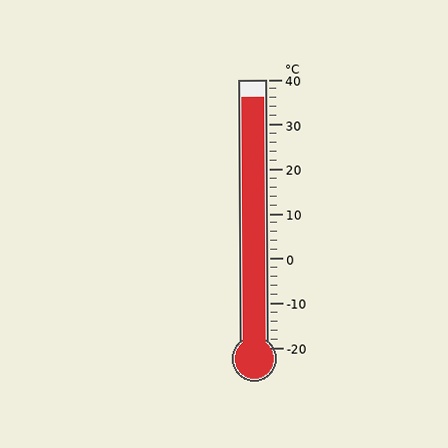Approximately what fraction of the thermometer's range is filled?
The thermometer is filled to approximately 95% of its range.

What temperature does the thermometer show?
The thermometer shows approximately 36°C.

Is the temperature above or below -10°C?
The temperature is above -10°C.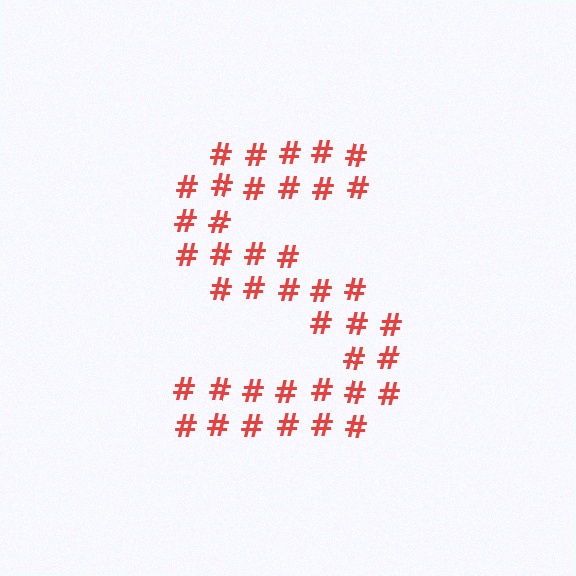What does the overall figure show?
The overall figure shows the letter S.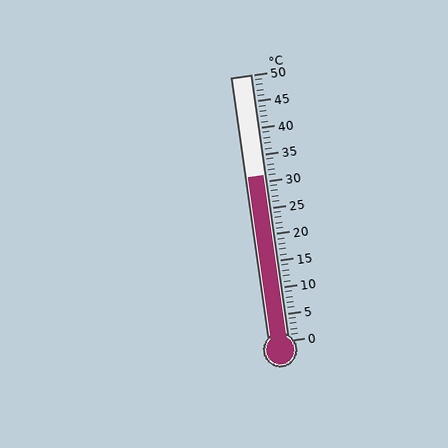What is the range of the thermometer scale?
The thermometer scale ranges from 0°C to 50°C.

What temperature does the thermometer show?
The thermometer shows approximately 31°C.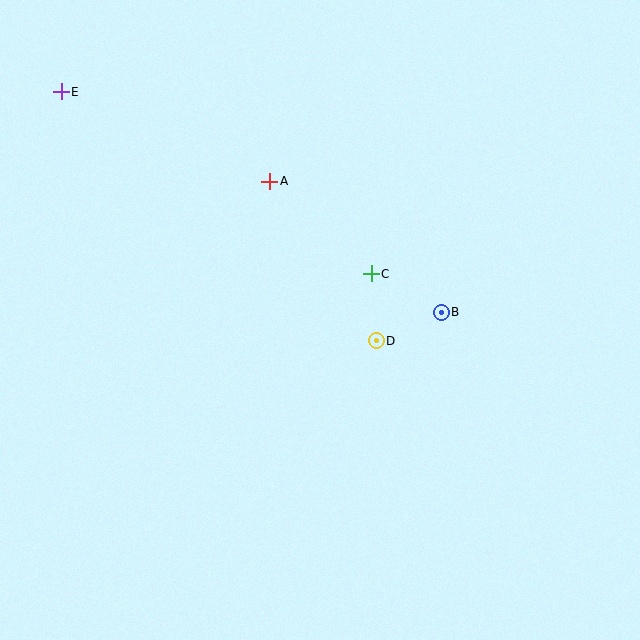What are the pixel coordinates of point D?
Point D is at (376, 341).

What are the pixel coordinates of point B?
Point B is at (441, 312).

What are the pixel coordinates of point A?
Point A is at (270, 181).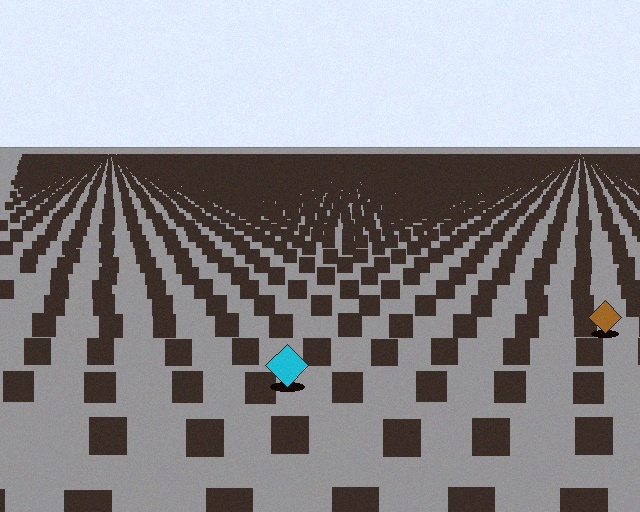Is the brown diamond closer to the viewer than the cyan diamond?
No. The cyan diamond is closer — you can tell from the texture gradient: the ground texture is coarser near it.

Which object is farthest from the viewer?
The brown diamond is farthest from the viewer. It appears smaller and the ground texture around it is denser.